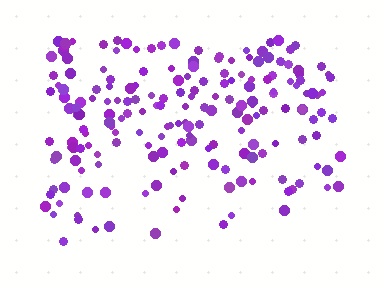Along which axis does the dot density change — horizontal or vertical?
Vertical.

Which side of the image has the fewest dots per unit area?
The bottom.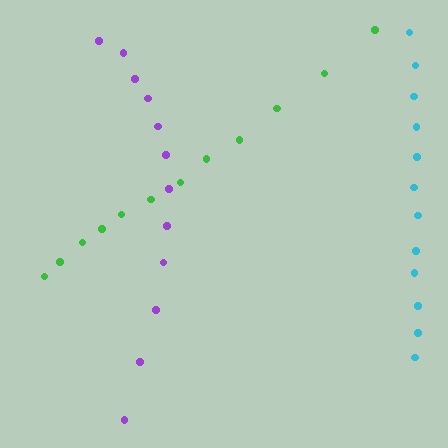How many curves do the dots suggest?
There are 3 distinct paths.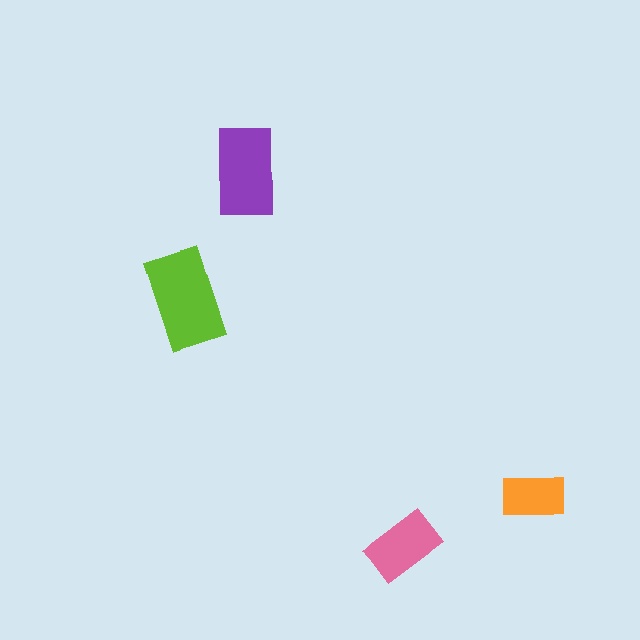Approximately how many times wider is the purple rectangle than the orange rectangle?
About 1.5 times wider.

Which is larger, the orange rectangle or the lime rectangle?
The lime one.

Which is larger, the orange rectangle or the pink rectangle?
The pink one.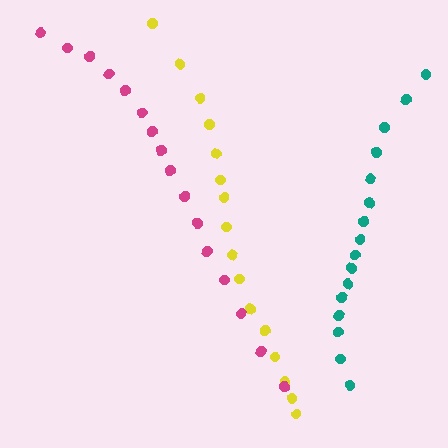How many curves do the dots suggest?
There are 3 distinct paths.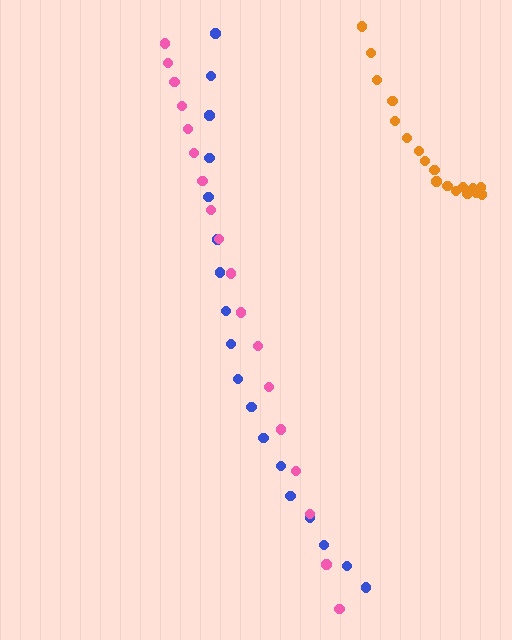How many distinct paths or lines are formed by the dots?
There are 3 distinct paths.